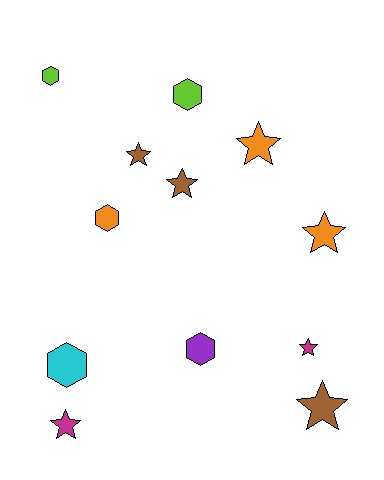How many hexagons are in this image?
There are 5 hexagons.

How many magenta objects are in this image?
There are 2 magenta objects.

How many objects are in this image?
There are 12 objects.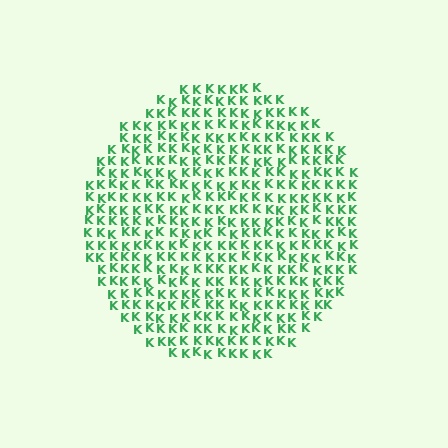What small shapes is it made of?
It is made of small letter K's.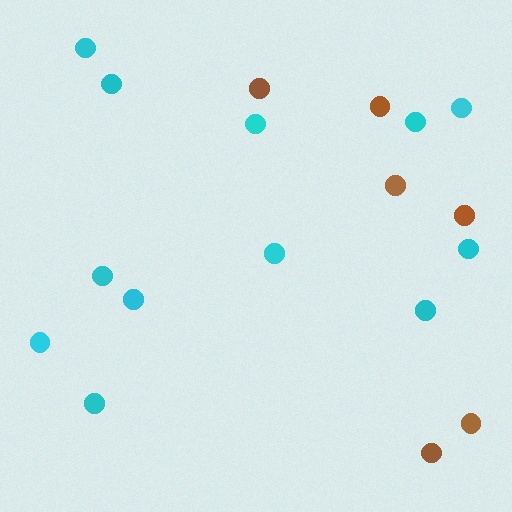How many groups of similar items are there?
There are 2 groups: one group of brown circles (6) and one group of cyan circles (12).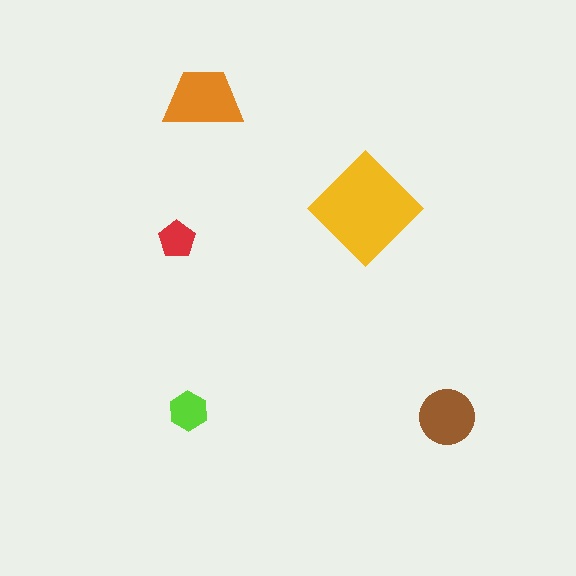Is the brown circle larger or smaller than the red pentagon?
Larger.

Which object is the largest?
The yellow diamond.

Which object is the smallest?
The red pentagon.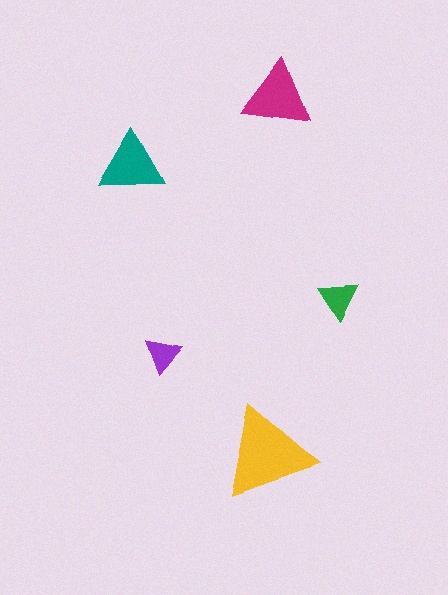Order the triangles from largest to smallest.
the yellow one, the magenta one, the teal one, the green one, the purple one.